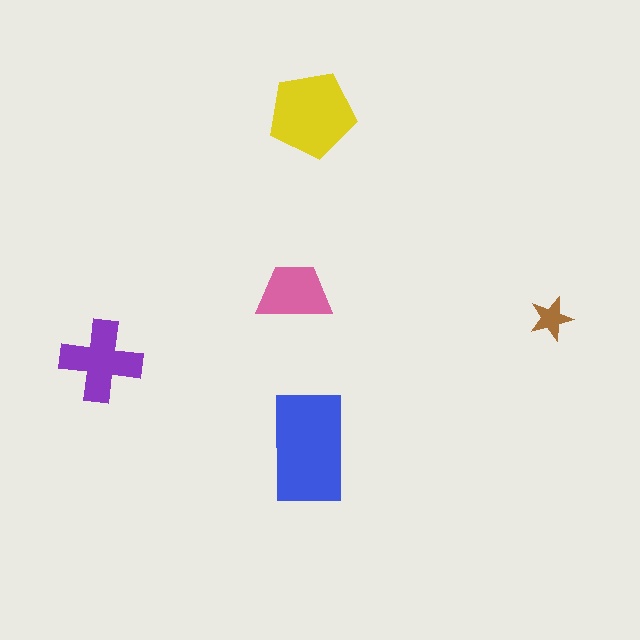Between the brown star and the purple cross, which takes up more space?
The purple cross.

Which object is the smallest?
The brown star.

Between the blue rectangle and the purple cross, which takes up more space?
The blue rectangle.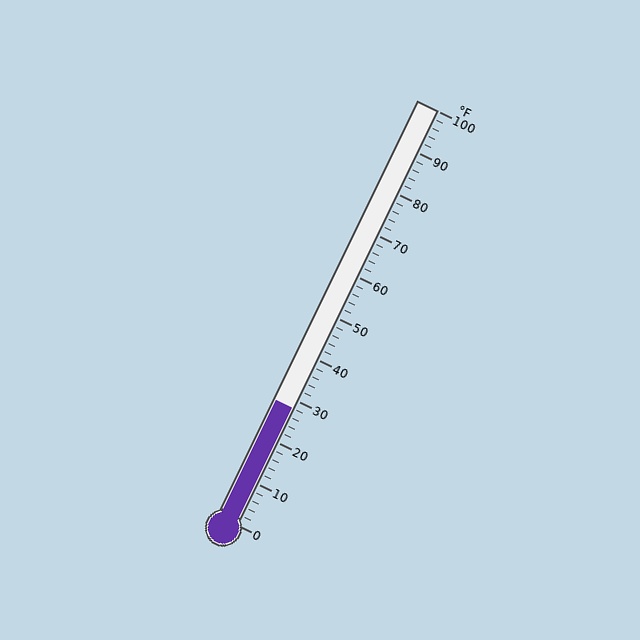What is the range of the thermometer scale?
The thermometer scale ranges from 0°F to 100°F.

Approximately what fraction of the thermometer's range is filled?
The thermometer is filled to approximately 30% of its range.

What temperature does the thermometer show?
The thermometer shows approximately 28°F.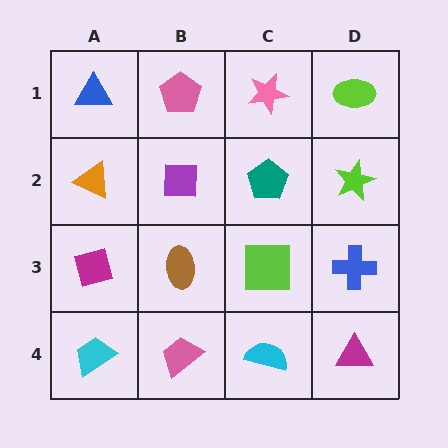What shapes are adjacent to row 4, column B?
A brown ellipse (row 3, column B), a cyan trapezoid (row 4, column A), a cyan semicircle (row 4, column C).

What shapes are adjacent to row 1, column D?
A lime star (row 2, column D), a pink star (row 1, column C).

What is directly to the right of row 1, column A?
A pink pentagon.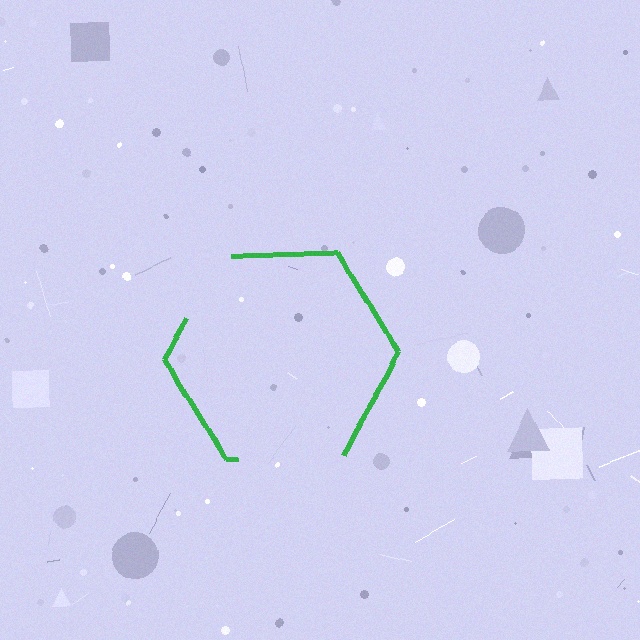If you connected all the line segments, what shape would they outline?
They would outline a hexagon.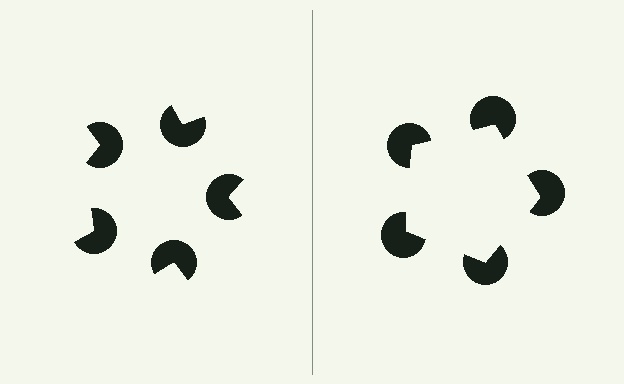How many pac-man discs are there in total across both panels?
10 — 5 on each side.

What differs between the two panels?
The pac-man discs are positioned identically on both sides; only the wedge orientations differ. On the right they align to a pentagon; on the left they are misaligned.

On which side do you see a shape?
An illusory pentagon appears on the right side. On the left side the wedge cuts are rotated, so no coherent shape forms.